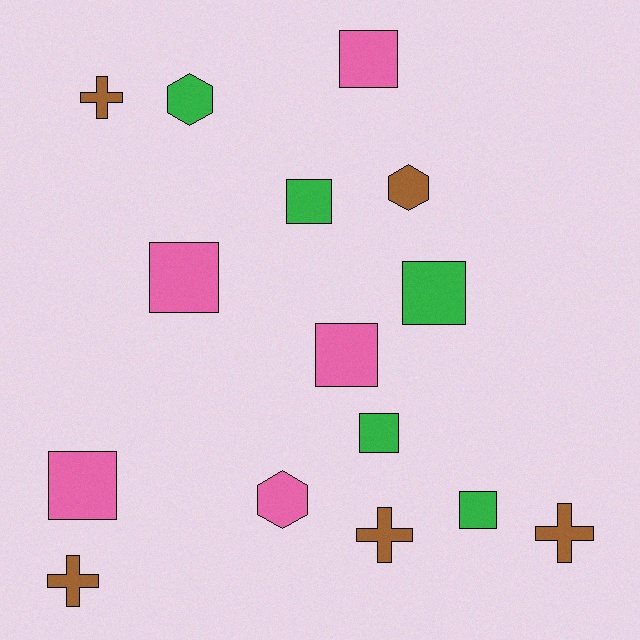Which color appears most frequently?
Brown, with 5 objects.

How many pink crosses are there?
There are no pink crosses.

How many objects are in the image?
There are 15 objects.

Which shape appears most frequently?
Square, with 8 objects.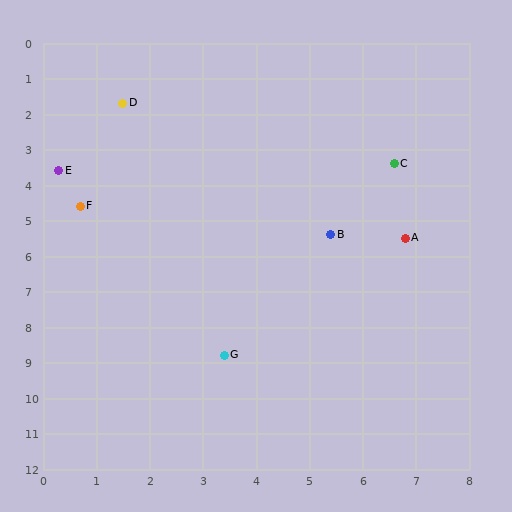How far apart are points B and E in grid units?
Points B and E are about 5.4 grid units apart.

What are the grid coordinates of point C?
Point C is at approximately (6.6, 3.4).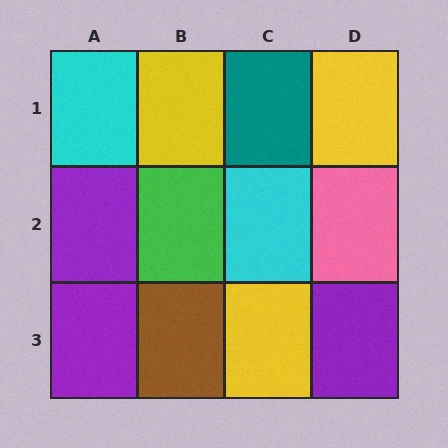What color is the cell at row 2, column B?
Green.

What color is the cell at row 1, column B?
Yellow.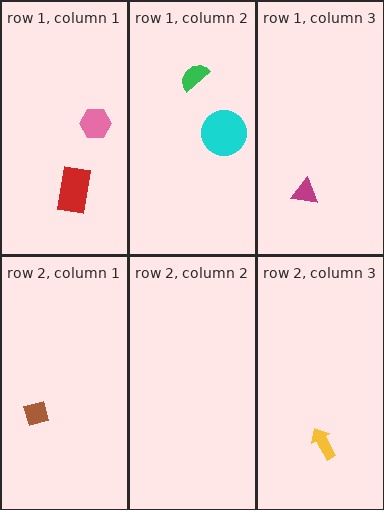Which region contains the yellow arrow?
The row 2, column 3 region.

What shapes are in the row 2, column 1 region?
The brown square.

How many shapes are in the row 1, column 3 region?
1.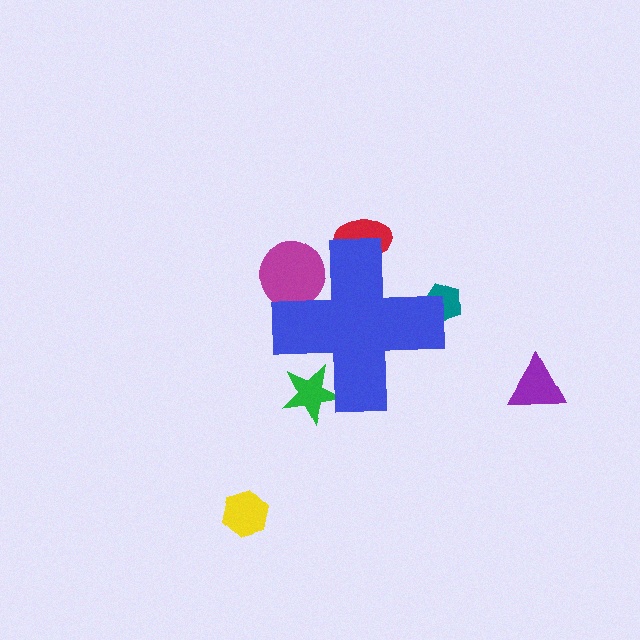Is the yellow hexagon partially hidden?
No, the yellow hexagon is fully visible.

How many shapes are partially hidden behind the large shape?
4 shapes are partially hidden.